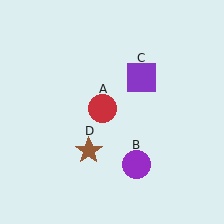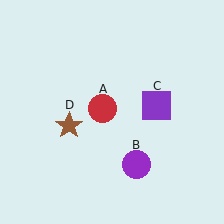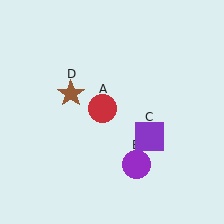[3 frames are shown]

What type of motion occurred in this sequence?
The purple square (object C), brown star (object D) rotated clockwise around the center of the scene.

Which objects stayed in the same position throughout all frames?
Red circle (object A) and purple circle (object B) remained stationary.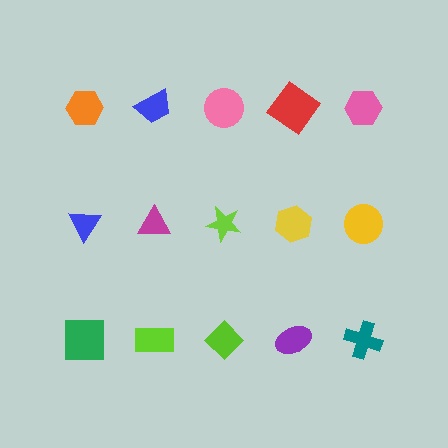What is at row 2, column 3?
A lime star.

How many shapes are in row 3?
5 shapes.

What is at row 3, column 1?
A green square.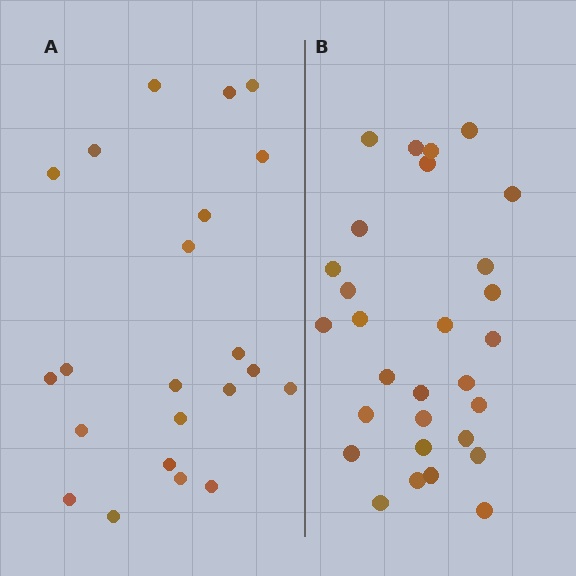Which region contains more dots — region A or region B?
Region B (the right region) has more dots.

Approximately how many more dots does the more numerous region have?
Region B has roughly 8 or so more dots than region A.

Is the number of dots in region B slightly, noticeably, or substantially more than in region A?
Region B has noticeably more, but not dramatically so. The ratio is roughly 1.3 to 1.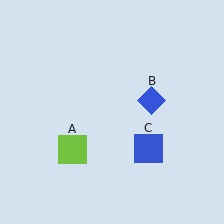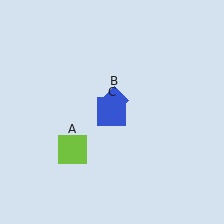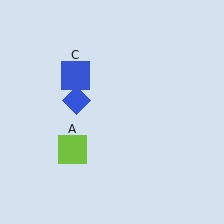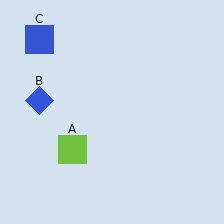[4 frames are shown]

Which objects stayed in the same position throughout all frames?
Lime square (object A) remained stationary.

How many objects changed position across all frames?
2 objects changed position: blue diamond (object B), blue square (object C).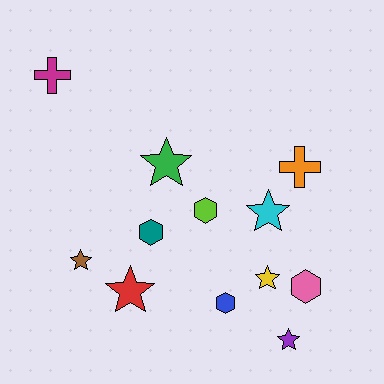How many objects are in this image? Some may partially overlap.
There are 12 objects.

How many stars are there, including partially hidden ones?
There are 6 stars.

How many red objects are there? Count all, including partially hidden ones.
There is 1 red object.